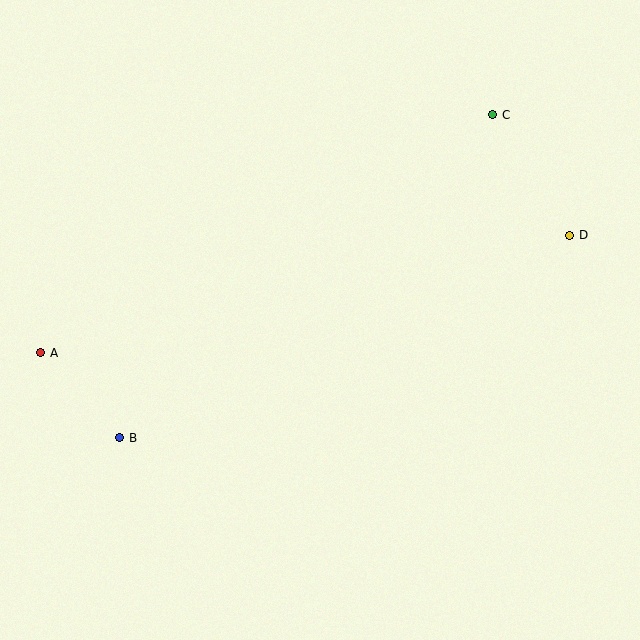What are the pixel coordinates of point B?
Point B is at (120, 438).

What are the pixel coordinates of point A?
Point A is at (41, 353).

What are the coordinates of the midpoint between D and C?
The midpoint between D and C is at (531, 175).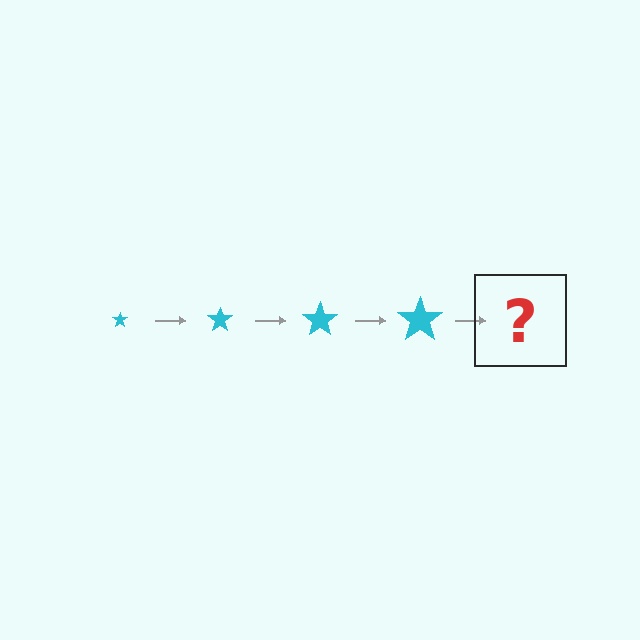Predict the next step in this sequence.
The next step is a cyan star, larger than the previous one.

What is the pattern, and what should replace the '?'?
The pattern is that the star gets progressively larger each step. The '?' should be a cyan star, larger than the previous one.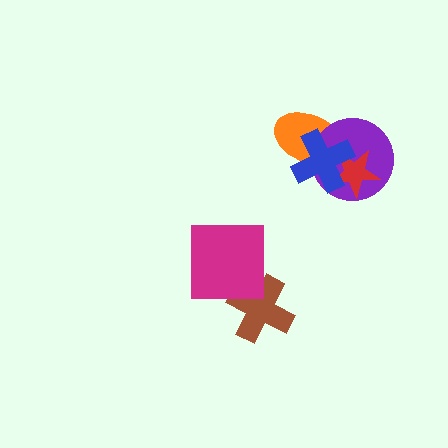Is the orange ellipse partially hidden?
Yes, it is partially covered by another shape.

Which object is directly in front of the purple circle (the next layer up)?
The red star is directly in front of the purple circle.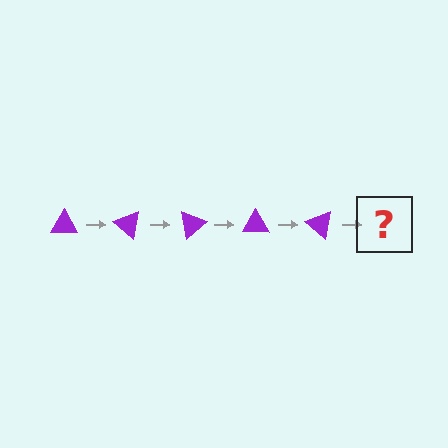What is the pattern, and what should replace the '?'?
The pattern is that the triangle rotates 40 degrees each step. The '?' should be a purple triangle rotated 200 degrees.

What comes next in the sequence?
The next element should be a purple triangle rotated 200 degrees.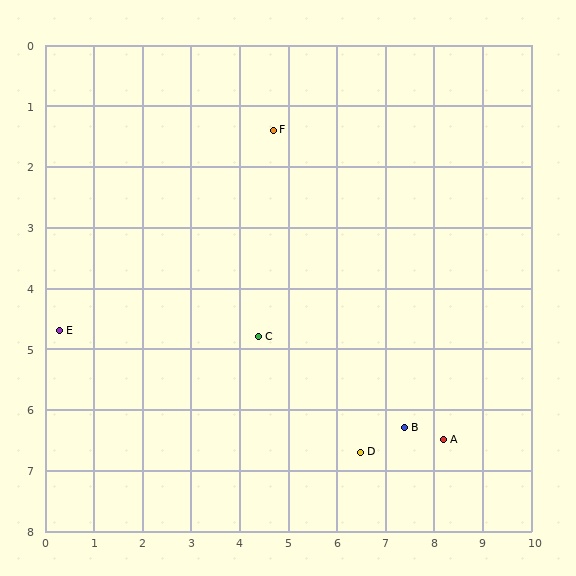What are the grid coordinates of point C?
Point C is at approximately (4.4, 4.8).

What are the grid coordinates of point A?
Point A is at approximately (8.2, 6.5).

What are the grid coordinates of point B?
Point B is at approximately (7.4, 6.3).